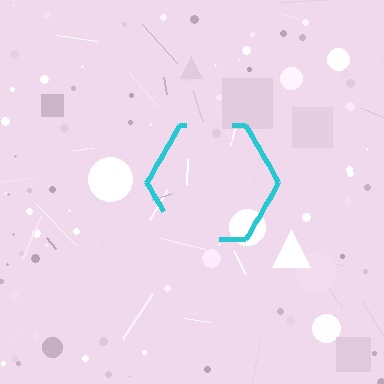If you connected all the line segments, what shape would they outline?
They would outline a hexagon.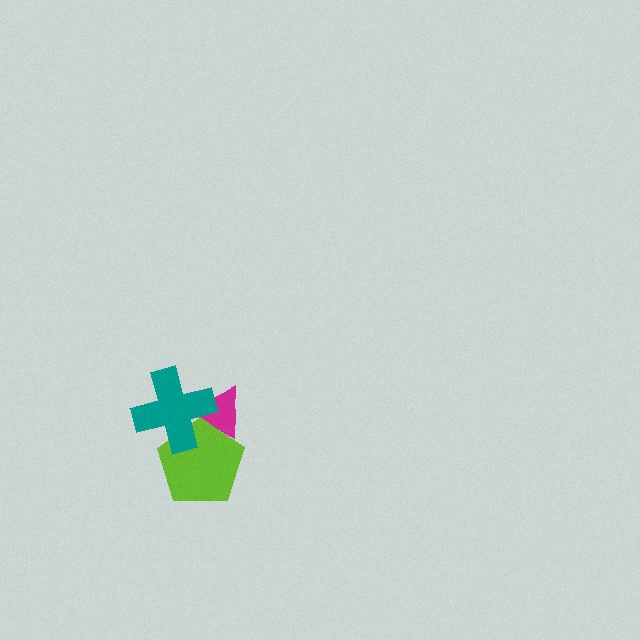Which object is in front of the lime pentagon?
The teal cross is in front of the lime pentagon.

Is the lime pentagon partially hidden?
Yes, it is partially covered by another shape.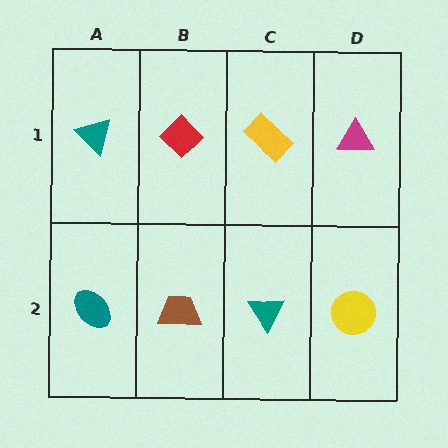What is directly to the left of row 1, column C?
A red diamond.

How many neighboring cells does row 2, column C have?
3.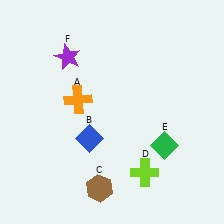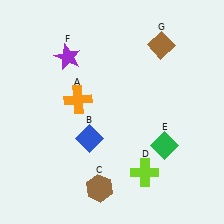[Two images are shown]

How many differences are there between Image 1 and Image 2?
There is 1 difference between the two images.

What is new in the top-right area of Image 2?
A brown diamond (G) was added in the top-right area of Image 2.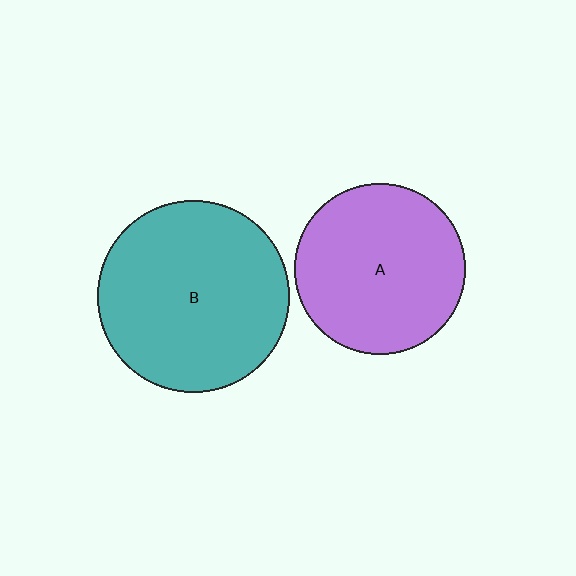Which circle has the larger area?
Circle B (teal).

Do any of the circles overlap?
No, none of the circles overlap.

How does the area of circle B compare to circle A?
Approximately 1.3 times.